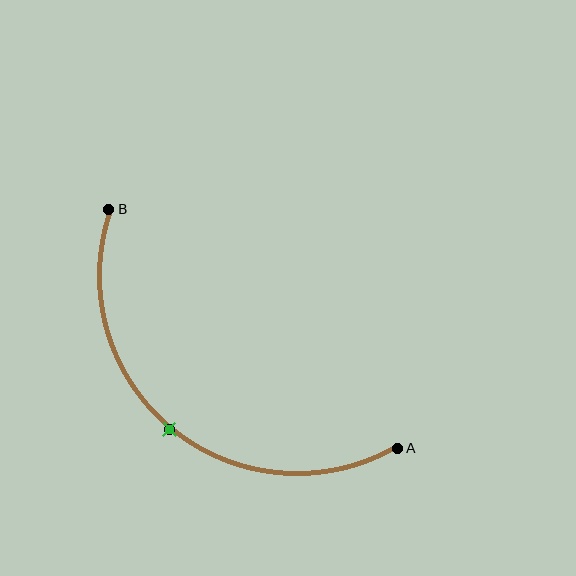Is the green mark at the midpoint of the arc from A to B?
Yes. The green mark lies on the arc at equal arc-length from both A and B — it is the arc midpoint.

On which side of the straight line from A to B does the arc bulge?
The arc bulges below and to the left of the straight line connecting A and B.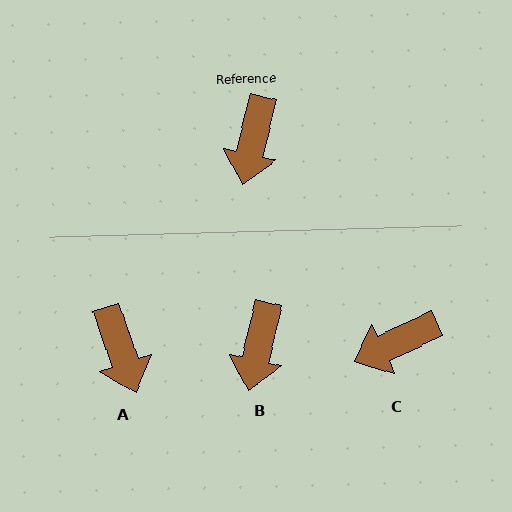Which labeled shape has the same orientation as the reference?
B.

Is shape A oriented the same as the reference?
No, it is off by about 32 degrees.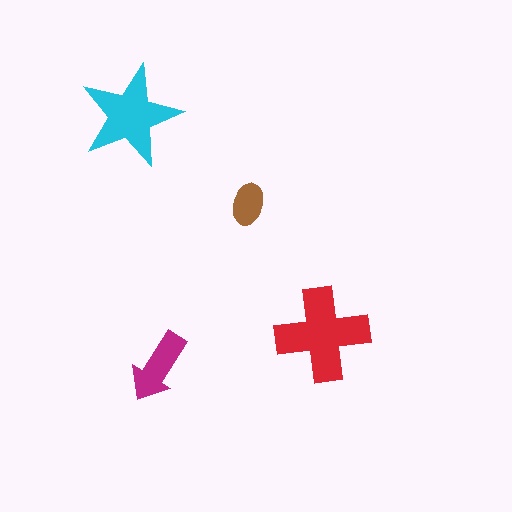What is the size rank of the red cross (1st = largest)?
1st.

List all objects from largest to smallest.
The red cross, the cyan star, the magenta arrow, the brown ellipse.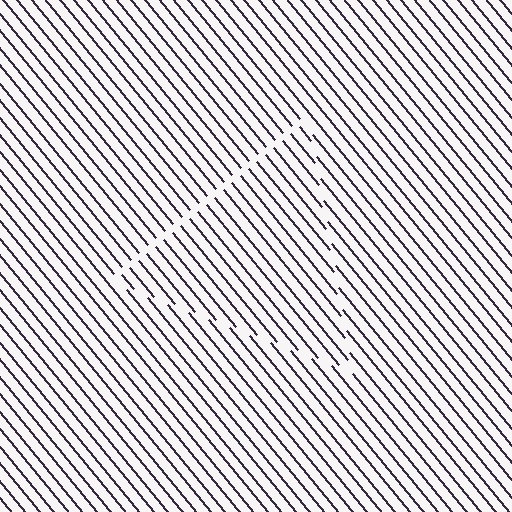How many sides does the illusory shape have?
3 sides — the line-ends trace a triangle.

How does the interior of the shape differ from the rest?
The interior of the shape contains the same grating, shifted by half a period — the contour is defined by the phase discontinuity where line-ends from the inner and outer gratings abut.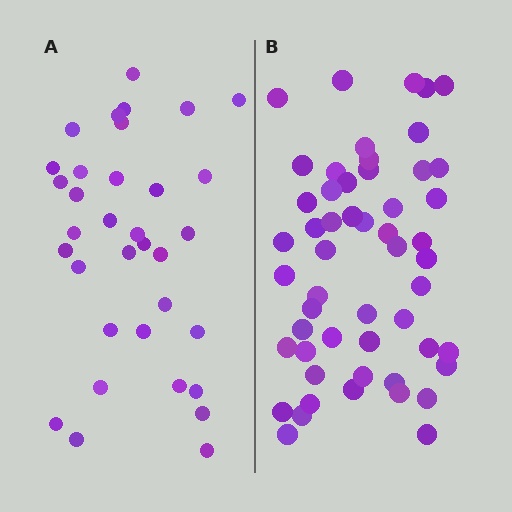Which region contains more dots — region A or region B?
Region B (the right region) has more dots.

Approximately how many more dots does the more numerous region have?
Region B has approximately 20 more dots than region A.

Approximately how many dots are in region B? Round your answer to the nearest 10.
About 50 dots. (The exact count is 53, which rounds to 50.)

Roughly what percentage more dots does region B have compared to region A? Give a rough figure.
About 55% more.